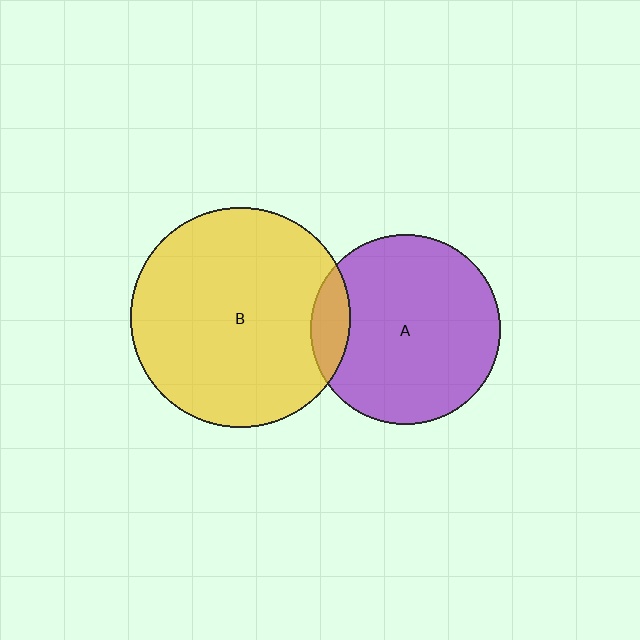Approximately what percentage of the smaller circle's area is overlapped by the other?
Approximately 10%.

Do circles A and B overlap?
Yes.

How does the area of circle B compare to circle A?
Approximately 1.3 times.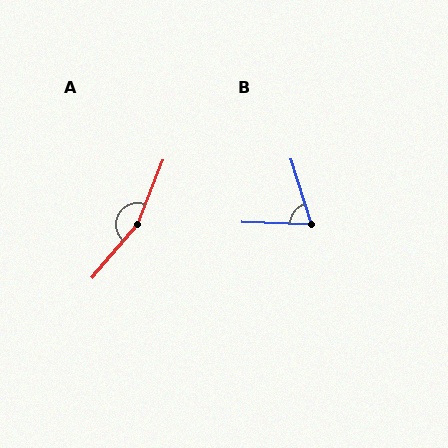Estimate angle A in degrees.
Approximately 161 degrees.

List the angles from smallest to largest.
B (71°), A (161°).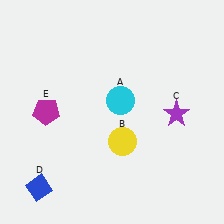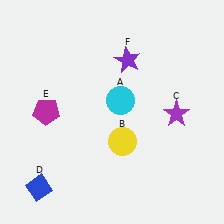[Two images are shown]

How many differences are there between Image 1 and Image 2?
There is 1 difference between the two images.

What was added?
A purple star (F) was added in Image 2.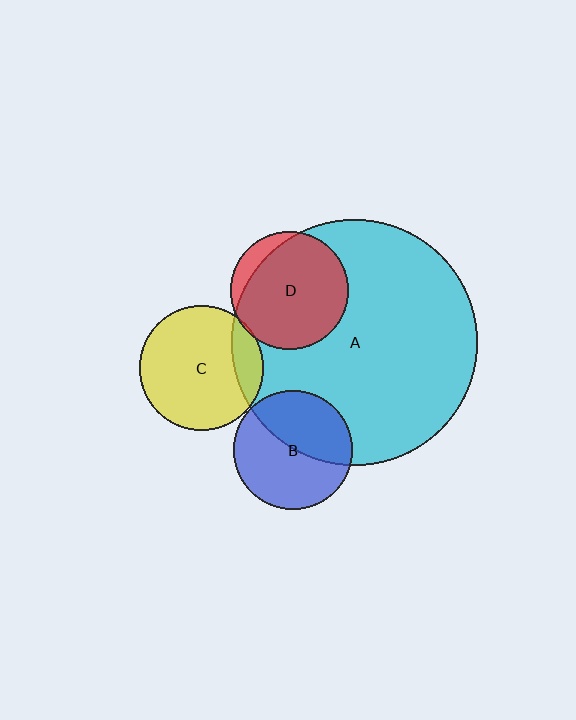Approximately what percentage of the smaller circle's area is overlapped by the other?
Approximately 85%.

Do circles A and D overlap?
Yes.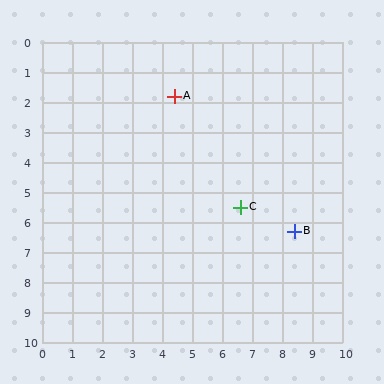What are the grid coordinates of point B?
Point B is at approximately (8.4, 6.3).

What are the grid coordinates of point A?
Point A is at approximately (4.4, 1.8).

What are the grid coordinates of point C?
Point C is at approximately (6.6, 5.5).